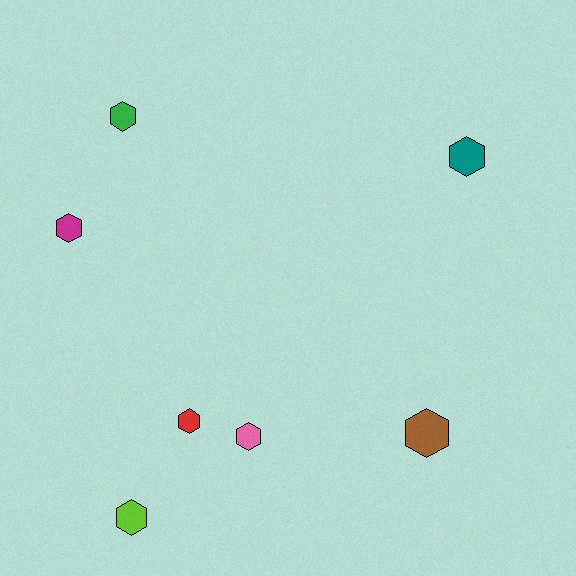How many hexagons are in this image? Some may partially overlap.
There are 7 hexagons.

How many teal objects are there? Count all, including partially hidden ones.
There is 1 teal object.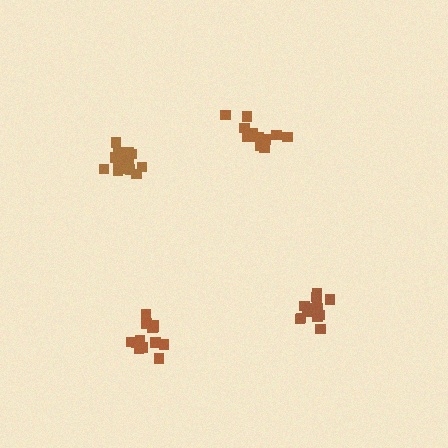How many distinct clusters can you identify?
There are 4 distinct clusters.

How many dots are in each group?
Group 1: 15 dots, Group 2: 15 dots, Group 3: 13 dots, Group 4: 13 dots (56 total).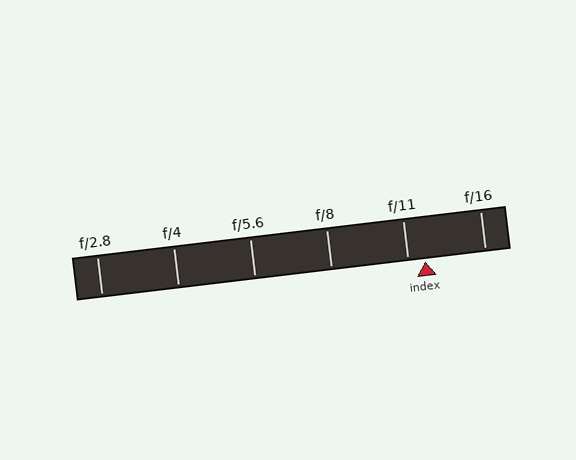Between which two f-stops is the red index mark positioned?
The index mark is between f/11 and f/16.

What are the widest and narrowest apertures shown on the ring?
The widest aperture shown is f/2.8 and the narrowest is f/16.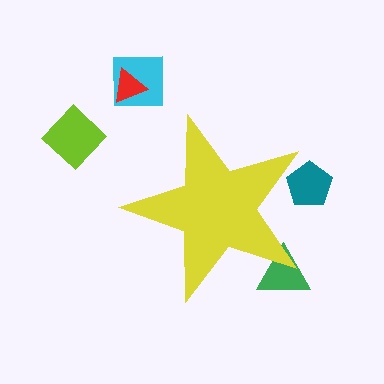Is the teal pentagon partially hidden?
Yes, the teal pentagon is partially hidden behind the yellow star.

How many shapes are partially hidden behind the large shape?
2 shapes are partially hidden.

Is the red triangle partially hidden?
No, the red triangle is fully visible.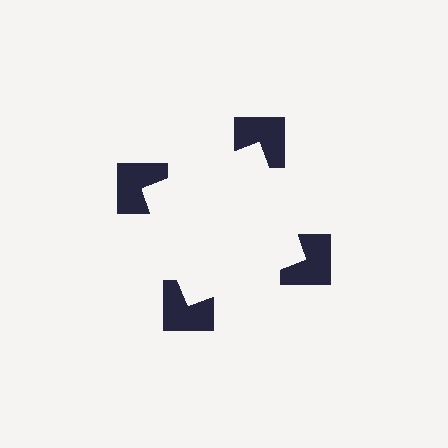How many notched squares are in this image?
There are 4 — one at each vertex of the illusory square.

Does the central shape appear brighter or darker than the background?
It typically appears slightly brighter than the background, even though no actual brightness change is drawn.